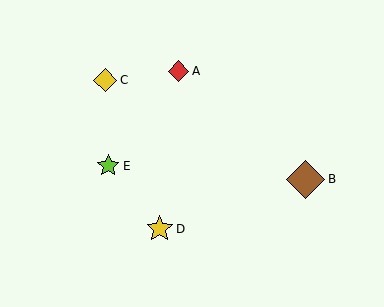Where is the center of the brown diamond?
The center of the brown diamond is at (306, 179).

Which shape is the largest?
The brown diamond (labeled B) is the largest.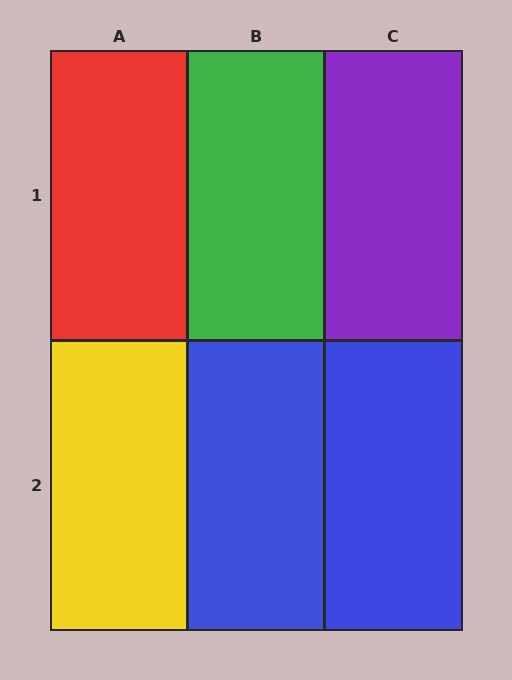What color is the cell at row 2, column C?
Blue.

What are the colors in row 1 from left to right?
Red, green, purple.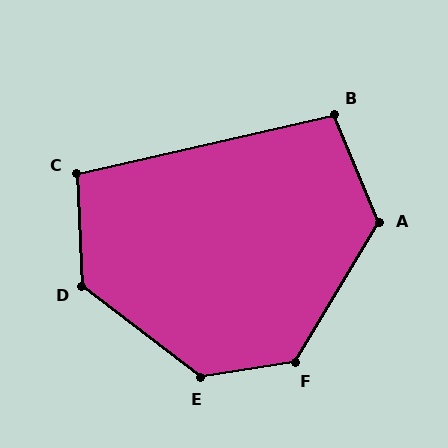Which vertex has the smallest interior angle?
B, at approximately 100 degrees.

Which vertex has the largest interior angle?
E, at approximately 133 degrees.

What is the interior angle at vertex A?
Approximately 126 degrees (obtuse).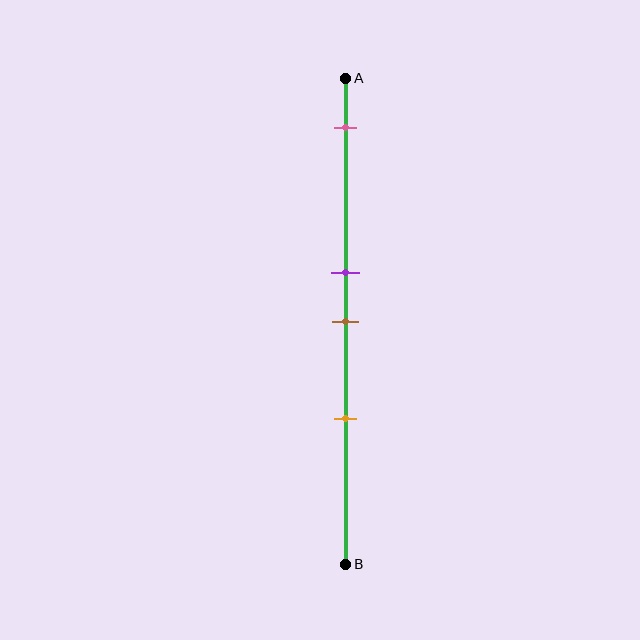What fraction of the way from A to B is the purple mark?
The purple mark is approximately 40% (0.4) of the way from A to B.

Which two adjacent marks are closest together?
The purple and brown marks are the closest adjacent pair.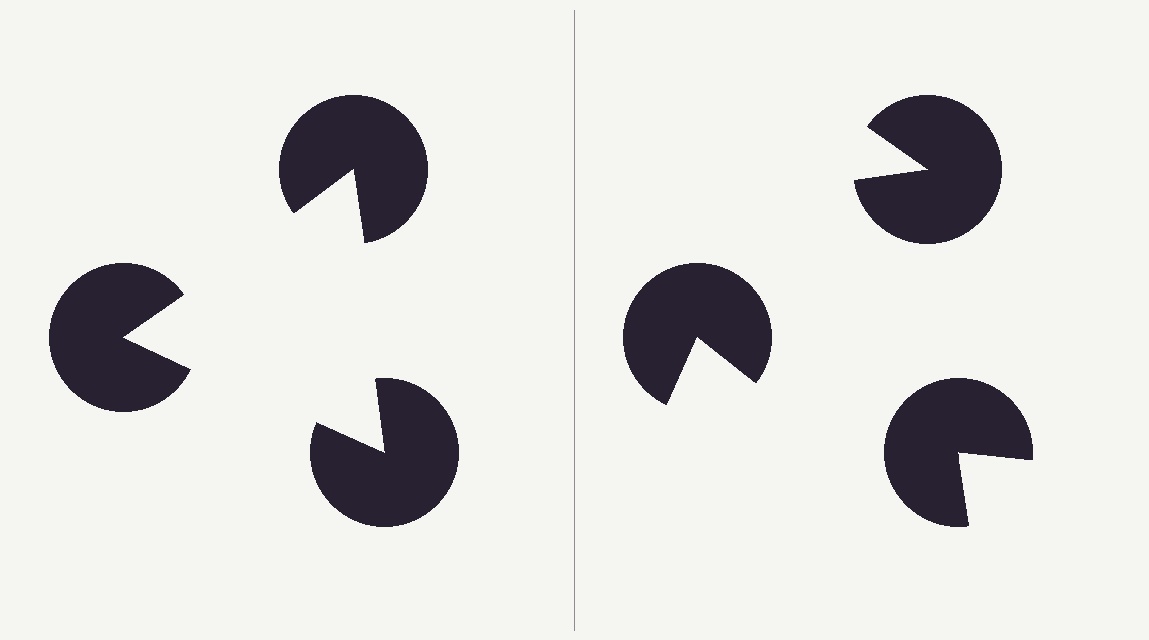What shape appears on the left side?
An illusory triangle.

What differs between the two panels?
The pac-man discs are positioned identically on both sides; only the wedge orientations differ. On the left they align to a triangle; on the right they are misaligned.